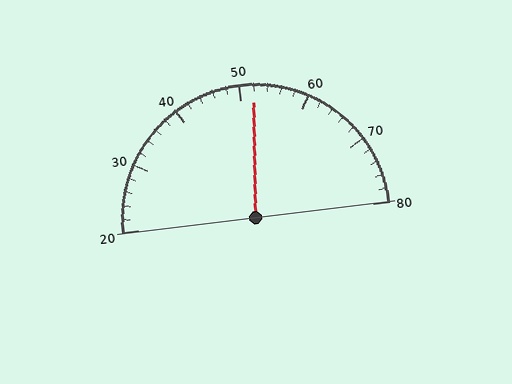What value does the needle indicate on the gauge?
The needle indicates approximately 52.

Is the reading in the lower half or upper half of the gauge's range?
The reading is in the upper half of the range (20 to 80).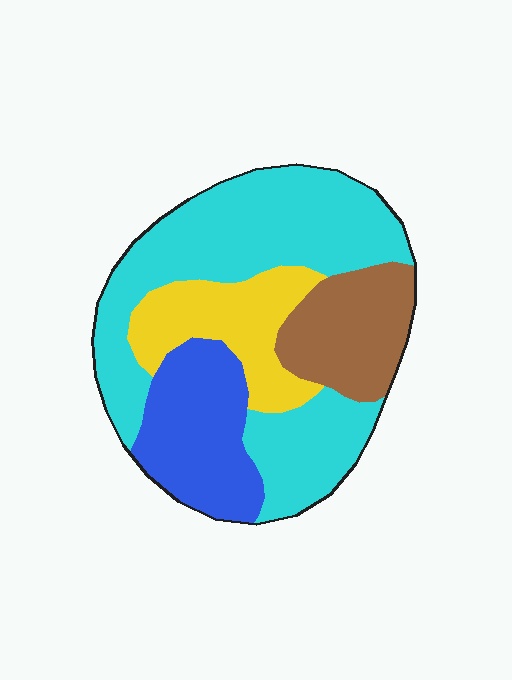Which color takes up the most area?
Cyan, at roughly 50%.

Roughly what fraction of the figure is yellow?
Yellow covers about 15% of the figure.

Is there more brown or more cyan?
Cyan.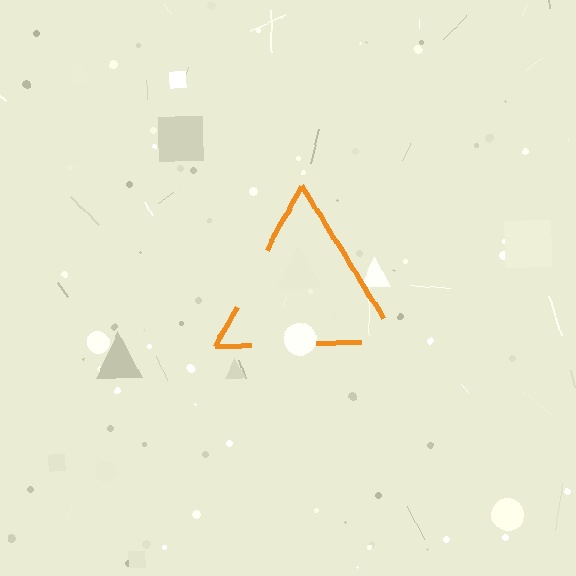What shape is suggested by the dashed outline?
The dashed outline suggests a triangle.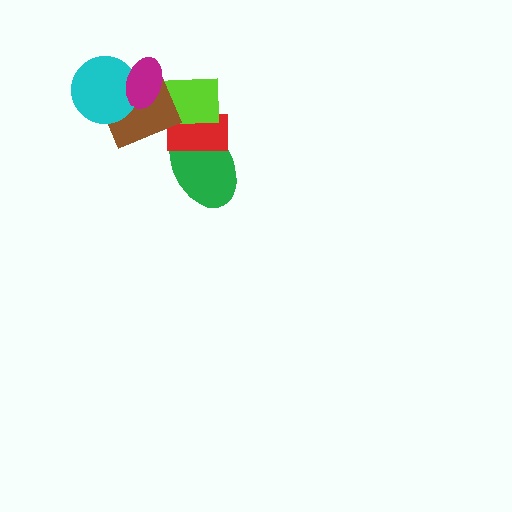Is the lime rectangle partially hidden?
Yes, it is partially covered by another shape.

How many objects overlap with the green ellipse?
2 objects overlap with the green ellipse.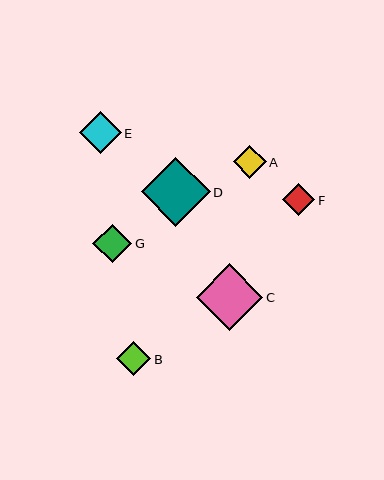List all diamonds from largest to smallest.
From largest to smallest: D, C, E, G, B, A, F.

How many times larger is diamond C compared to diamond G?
Diamond C is approximately 1.7 times the size of diamond G.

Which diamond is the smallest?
Diamond F is the smallest with a size of approximately 32 pixels.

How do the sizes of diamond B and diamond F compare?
Diamond B and diamond F are approximately the same size.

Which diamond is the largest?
Diamond D is the largest with a size of approximately 68 pixels.